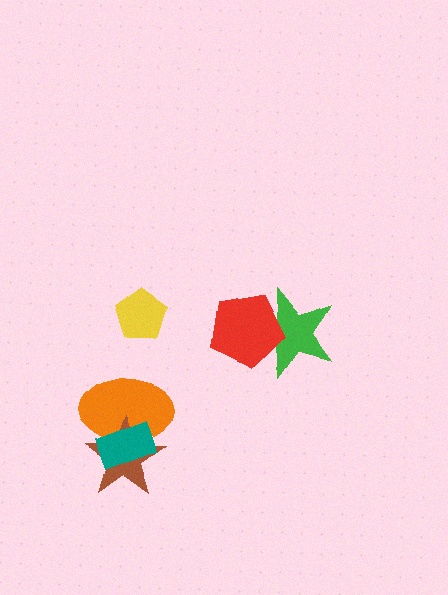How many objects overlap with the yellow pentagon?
0 objects overlap with the yellow pentagon.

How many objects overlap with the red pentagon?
1 object overlaps with the red pentagon.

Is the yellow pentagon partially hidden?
No, no other shape covers it.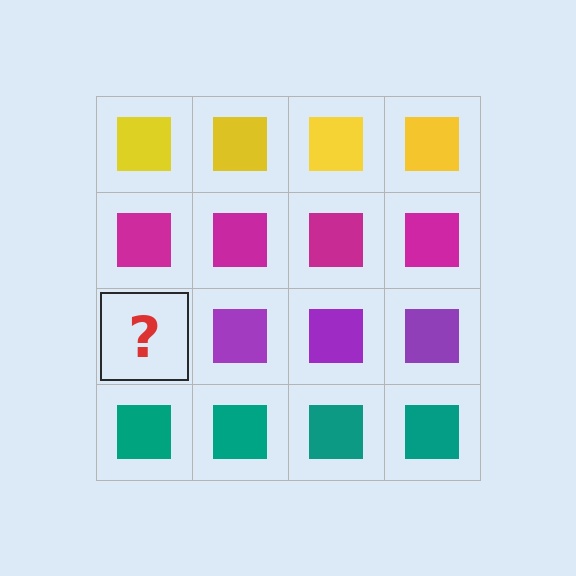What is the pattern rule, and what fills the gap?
The rule is that each row has a consistent color. The gap should be filled with a purple square.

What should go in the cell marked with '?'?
The missing cell should contain a purple square.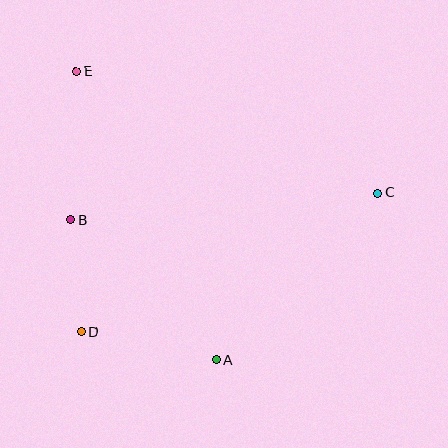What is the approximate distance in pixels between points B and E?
The distance between B and E is approximately 149 pixels.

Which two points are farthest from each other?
Points C and D are farthest from each other.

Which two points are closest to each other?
Points B and D are closest to each other.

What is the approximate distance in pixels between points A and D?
The distance between A and D is approximately 138 pixels.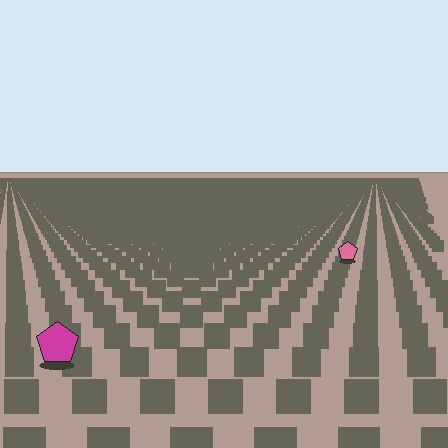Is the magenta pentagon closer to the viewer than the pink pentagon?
Yes. The magenta pentagon is closer — you can tell from the texture gradient: the ground texture is coarser near it.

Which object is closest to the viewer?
The magenta pentagon is closest. The texture marks near it are larger and more spread out.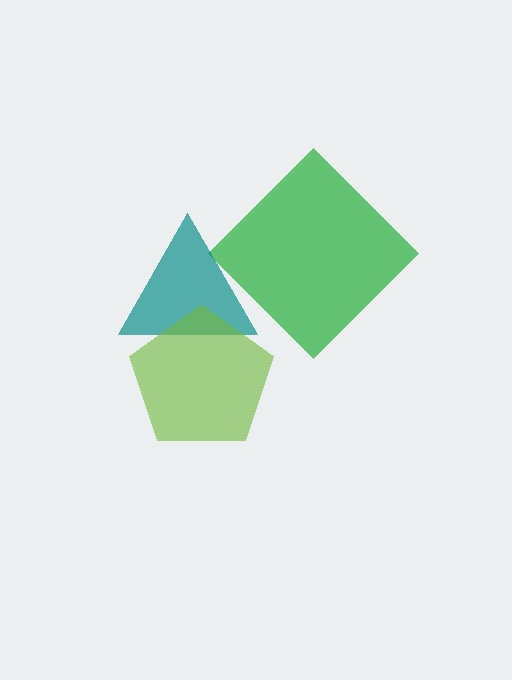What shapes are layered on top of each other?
The layered shapes are: a green diamond, a teal triangle, a lime pentagon.